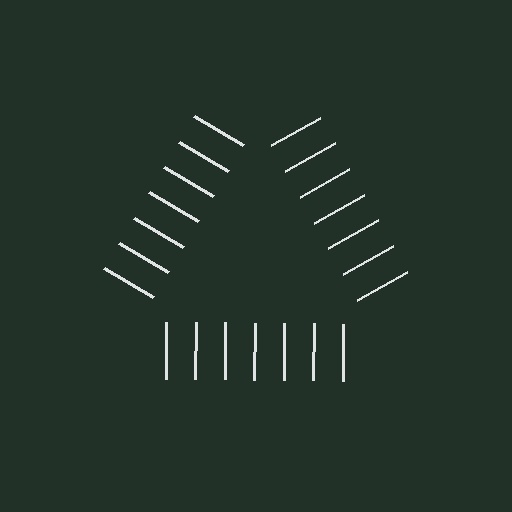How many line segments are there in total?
21 — 7 along each of the 3 edges.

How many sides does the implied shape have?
3 sides — the line-ends trace a triangle.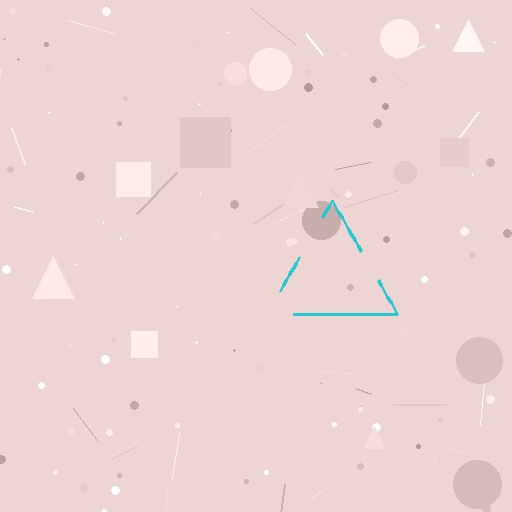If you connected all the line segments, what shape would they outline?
They would outline a triangle.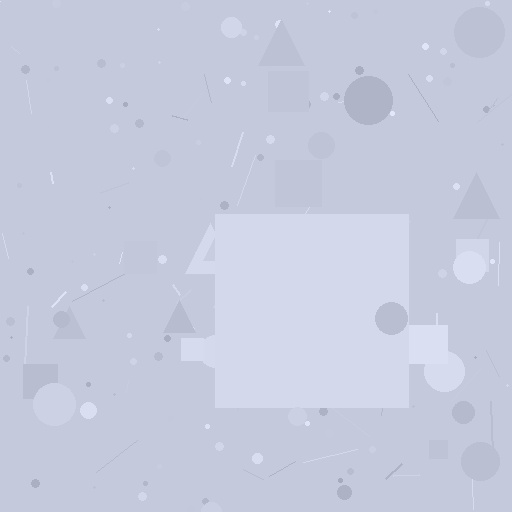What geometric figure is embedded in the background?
A square is embedded in the background.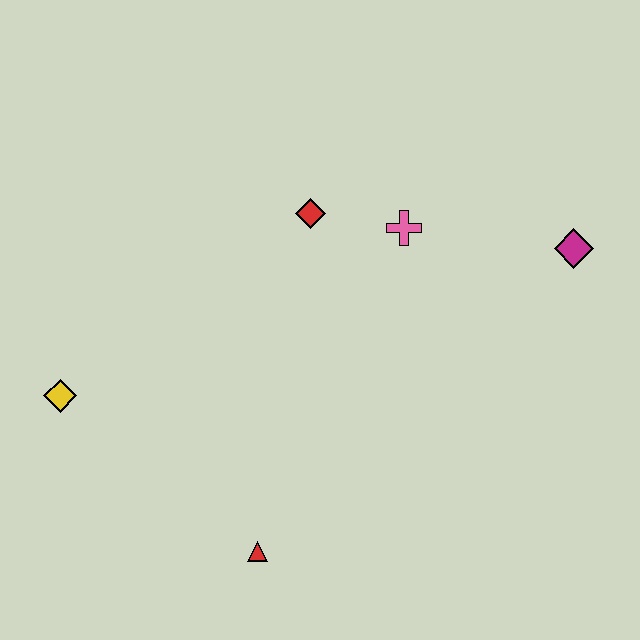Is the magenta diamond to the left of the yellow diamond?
No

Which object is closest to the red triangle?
The yellow diamond is closest to the red triangle.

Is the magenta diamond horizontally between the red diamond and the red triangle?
No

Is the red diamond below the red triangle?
No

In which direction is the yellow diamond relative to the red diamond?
The yellow diamond is to the left of the red diamond.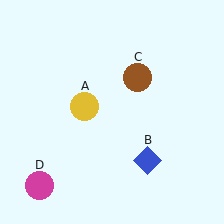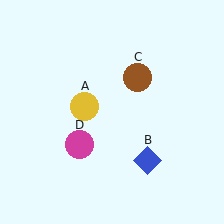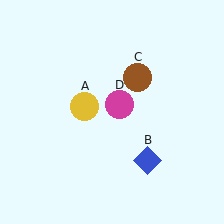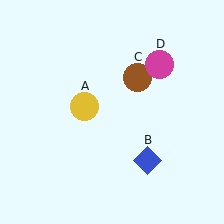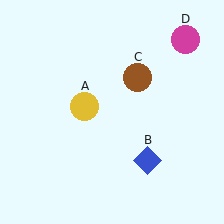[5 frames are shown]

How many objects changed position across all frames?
1 object changed position: magenta circle (object D).